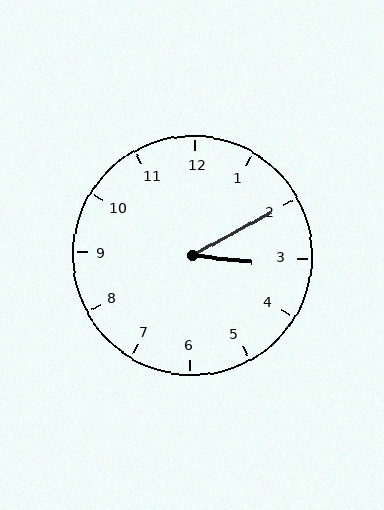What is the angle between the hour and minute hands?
Approximately 35 degrees.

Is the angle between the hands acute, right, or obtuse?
It is acute.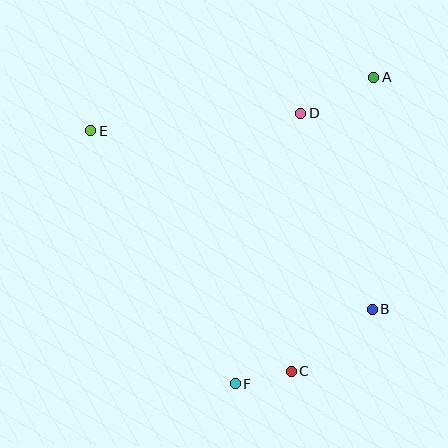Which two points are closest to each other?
Points C and F are closest to each other.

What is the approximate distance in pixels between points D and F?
The distance between D and F is approximately 278 pixels.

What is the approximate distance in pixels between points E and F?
The distance between E and F is approximately 291 pixels.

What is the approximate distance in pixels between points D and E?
The distance between D and E is approximately 210 pixels.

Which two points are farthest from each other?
Points A and F are farthest from each other.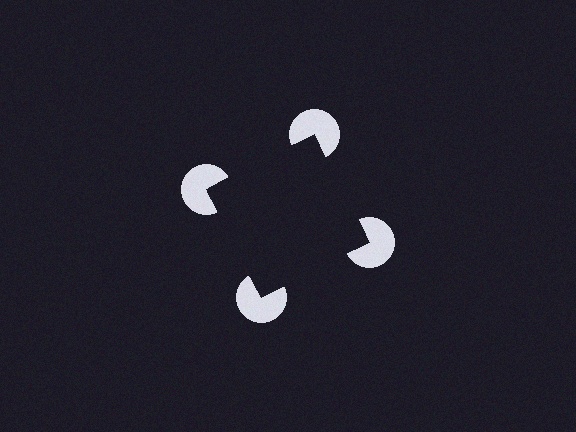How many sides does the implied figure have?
4 sides.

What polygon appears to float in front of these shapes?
An illusory square — its edges are inferred from the aligned wedge cuts in the pac-man discs, not physically drawn.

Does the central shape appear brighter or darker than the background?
It typically appears slightly darker than the background, even though no actual brightness change is drawn.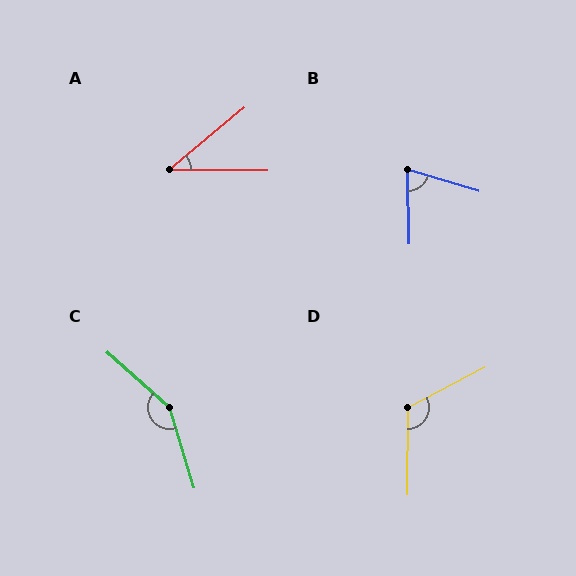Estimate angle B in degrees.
Approximately 72 degrees.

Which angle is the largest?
C, at approximately 148 degrees.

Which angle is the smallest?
A, at approximately 40 degrees.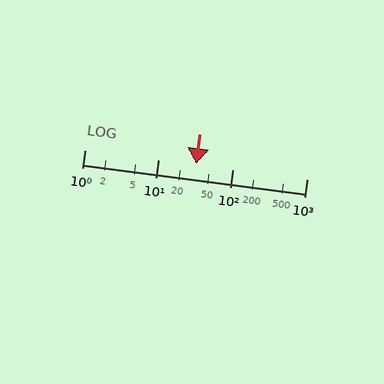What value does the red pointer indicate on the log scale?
The pointer indicates approximately 32.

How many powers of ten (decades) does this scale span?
The scale spans 3 decades, from 1 to 1000.